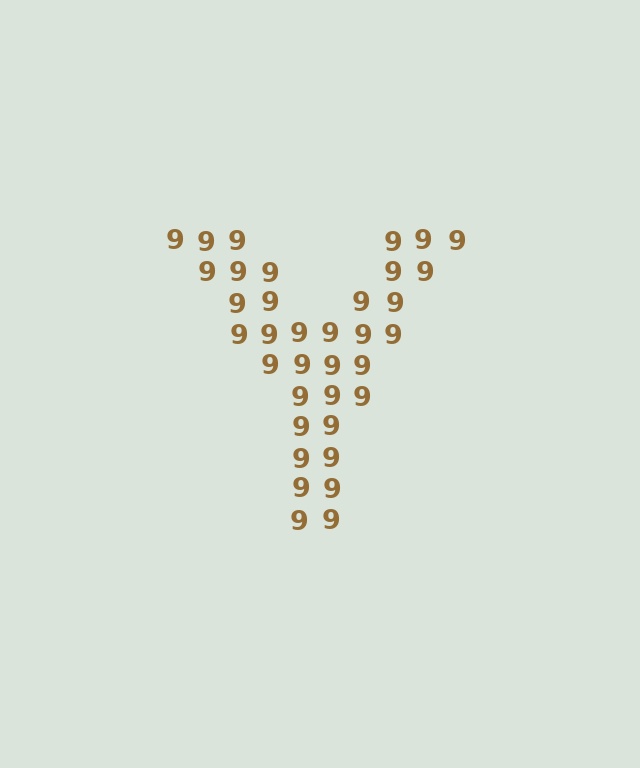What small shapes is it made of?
It is made of small digit 9's.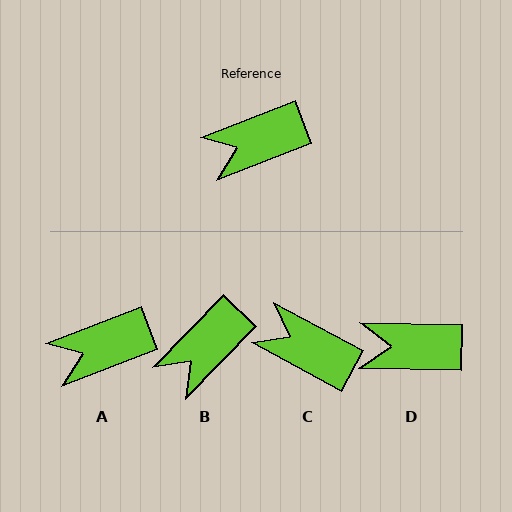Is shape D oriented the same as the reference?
No, it is off by about 22 degrees.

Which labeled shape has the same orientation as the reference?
A.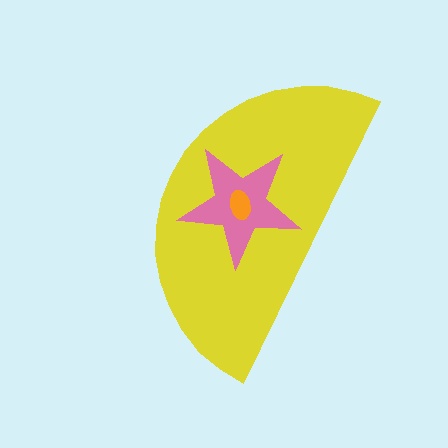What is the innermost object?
The orange ellipse.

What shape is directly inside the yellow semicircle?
The pink star.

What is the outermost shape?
The yellow semicircle.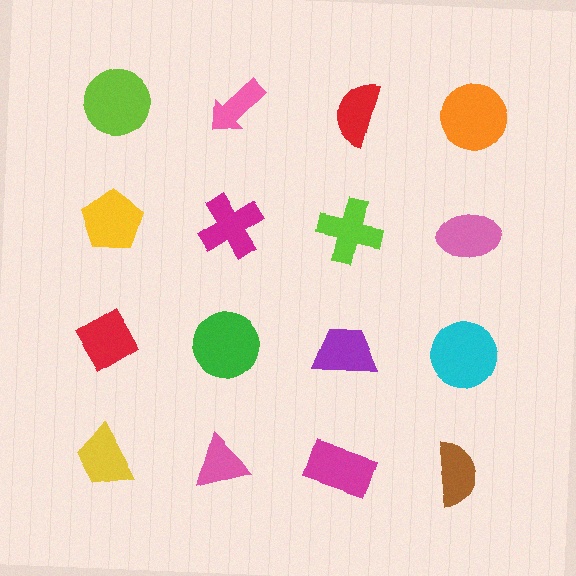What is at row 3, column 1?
A red diamond.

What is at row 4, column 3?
A magenta rectangle.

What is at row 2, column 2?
A magenta cross.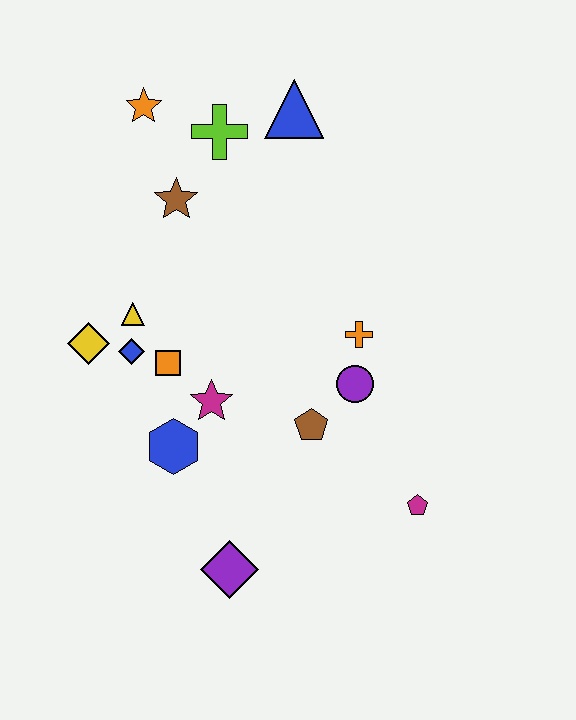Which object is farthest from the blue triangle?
The purple diamond is farthest from the blue triangle.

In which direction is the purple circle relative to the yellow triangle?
The purple circle is to the right of the yellow triangle.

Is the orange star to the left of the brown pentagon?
Yes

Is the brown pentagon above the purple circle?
No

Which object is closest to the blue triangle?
The lime cross is closest to the blue triangle.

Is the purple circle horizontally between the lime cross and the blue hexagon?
No